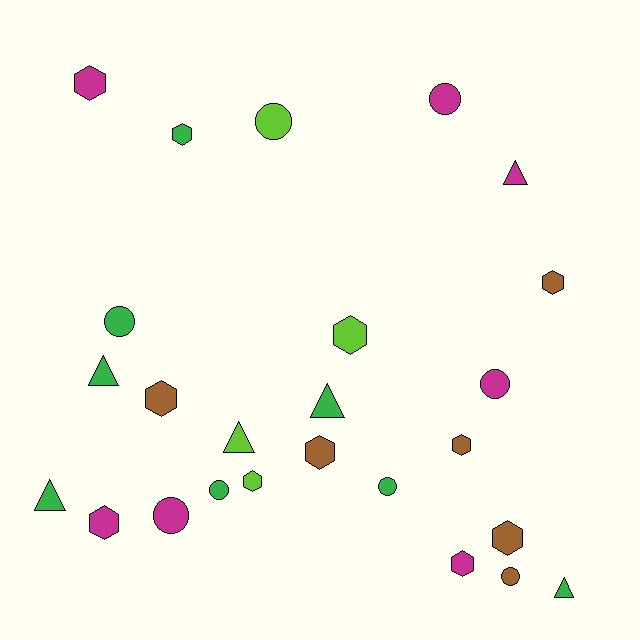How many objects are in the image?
There are 25 objects.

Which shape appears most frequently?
Hexagon, with 11 objects.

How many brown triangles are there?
There are no brown triangles.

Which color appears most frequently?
Green, with 8 objects.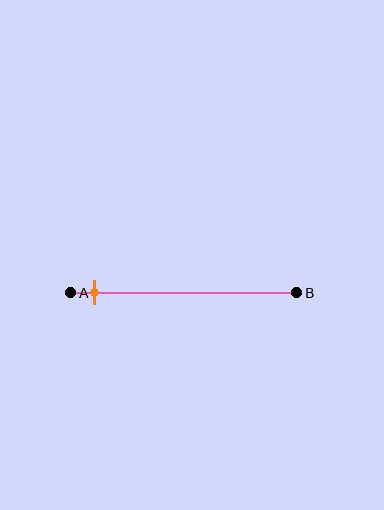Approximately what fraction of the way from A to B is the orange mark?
The orange mark is approximately 10% of the way from A to B.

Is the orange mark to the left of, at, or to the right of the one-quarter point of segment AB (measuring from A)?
The orange mark is to the left of the one-quarter point of segment AB.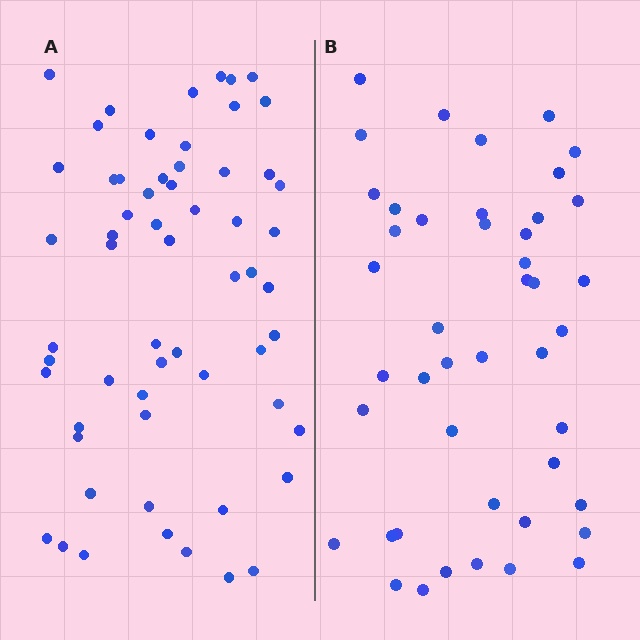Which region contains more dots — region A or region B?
Region A (the left region) has more dots.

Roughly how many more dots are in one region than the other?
Region A has approximately 15 more dots than region B.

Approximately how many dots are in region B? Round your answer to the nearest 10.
About 40 dots. (The exact count is 45, which rounds to 40.)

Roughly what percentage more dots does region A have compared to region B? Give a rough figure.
About 35% more.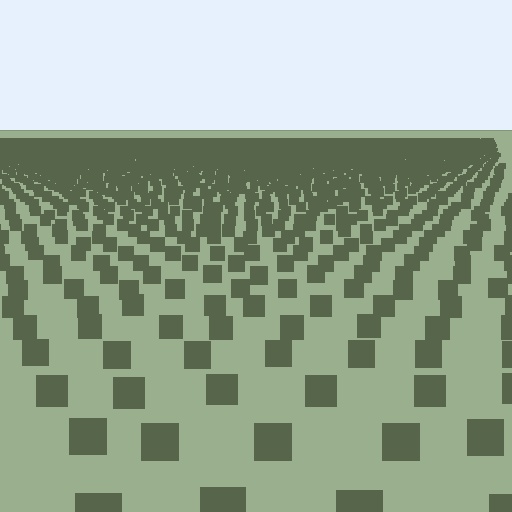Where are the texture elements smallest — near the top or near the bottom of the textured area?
Near the top.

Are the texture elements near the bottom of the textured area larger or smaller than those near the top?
Larger. Near the bottom, elements are closer to the viewer and appear at a bigger on-screen size.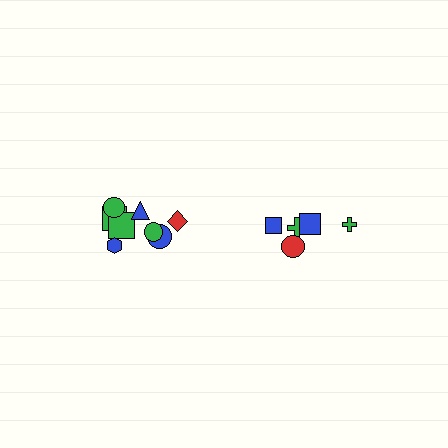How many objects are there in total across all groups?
There are 13 objects.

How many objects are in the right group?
There are 5 objects.